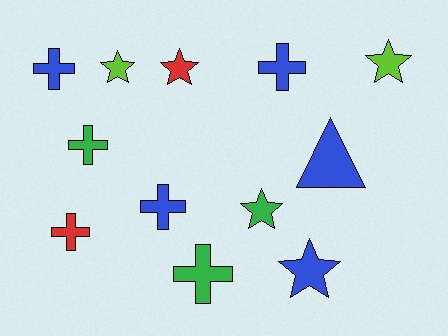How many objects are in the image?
There are 12 objects.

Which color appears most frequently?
Blue, with 5 objects.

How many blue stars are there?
There is 1 blue star.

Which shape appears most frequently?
Cross, with 6 objects.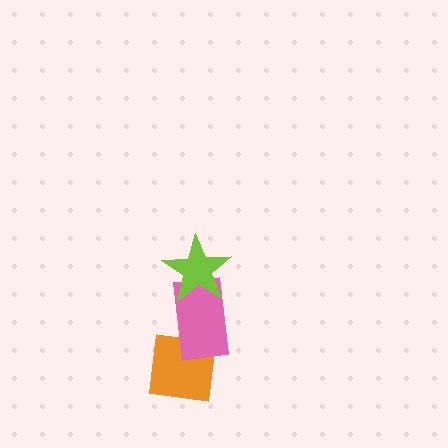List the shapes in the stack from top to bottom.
From top to bottom: the lime star, the pink rectangle, the orange square.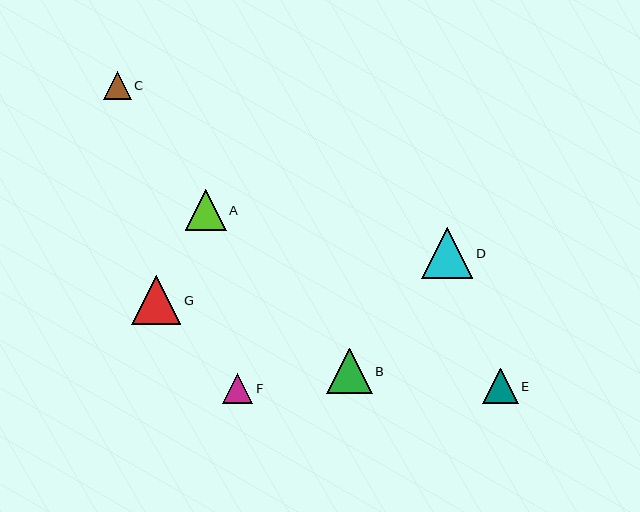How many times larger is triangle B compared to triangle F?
Triangle B is approximately 1.5 times the size of triangle F.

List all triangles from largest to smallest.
From largest to smallest: D, G, B, A, E, F, C.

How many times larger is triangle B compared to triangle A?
Triangle B is approximately 1.1 times the size of triangle A.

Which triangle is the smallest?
Triangle C is the smallest with a size of approximately 28 pixels.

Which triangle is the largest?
Triangle D is the largest with a size of approximately 51 pixels.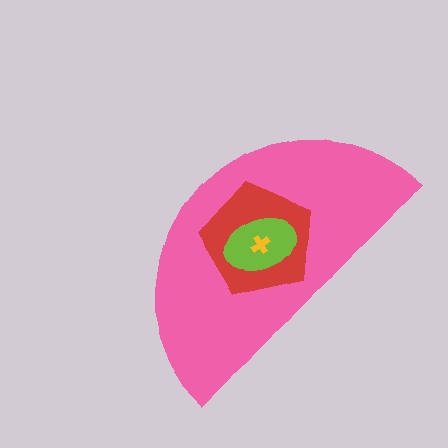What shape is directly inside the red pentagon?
The lime ellipse.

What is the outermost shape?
The pink semicircle.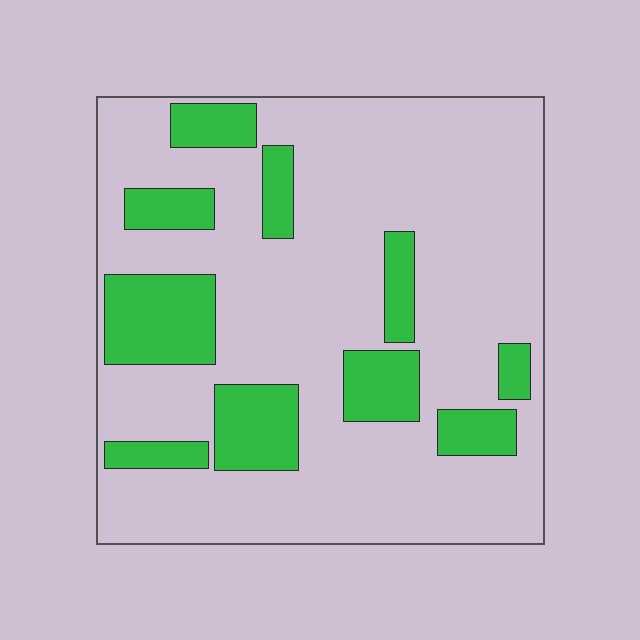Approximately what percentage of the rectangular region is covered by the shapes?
Approximately 25%.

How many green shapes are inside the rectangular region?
10.